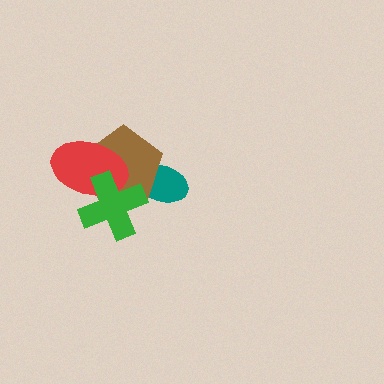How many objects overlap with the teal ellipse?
2 objects overlap with the teal ellipse.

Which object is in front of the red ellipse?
The green cross is in front of the red ellipse.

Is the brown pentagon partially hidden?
Yes, it is partially covered by another shape.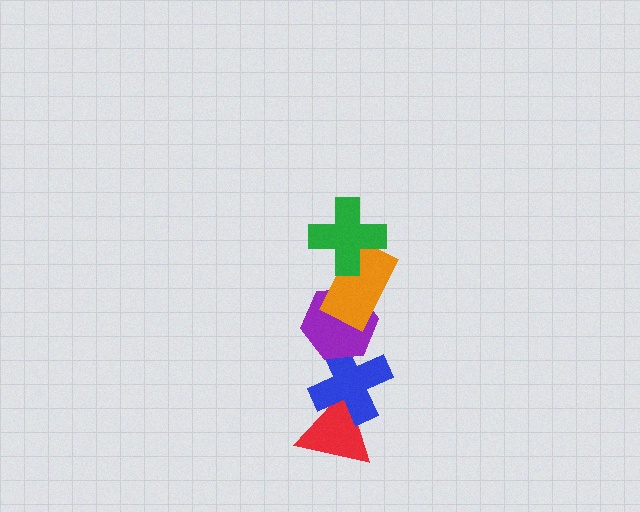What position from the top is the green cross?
The green cross is 1st from the top.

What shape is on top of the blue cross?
The purple hexagon is on top of the blue cross.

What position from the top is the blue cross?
The blue cross is 4th from the top.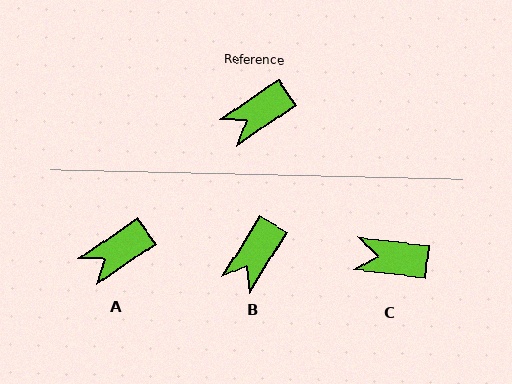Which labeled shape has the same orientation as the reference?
A.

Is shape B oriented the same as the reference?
No, it is off by about 24 degrees.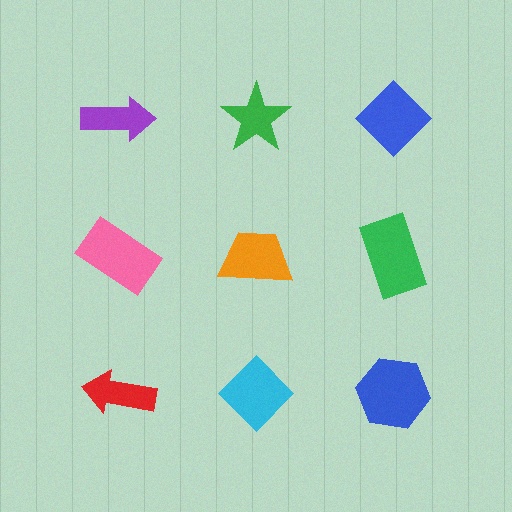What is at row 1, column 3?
A blue diamond.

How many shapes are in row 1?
3 shapes.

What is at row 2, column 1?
A pink rectangle.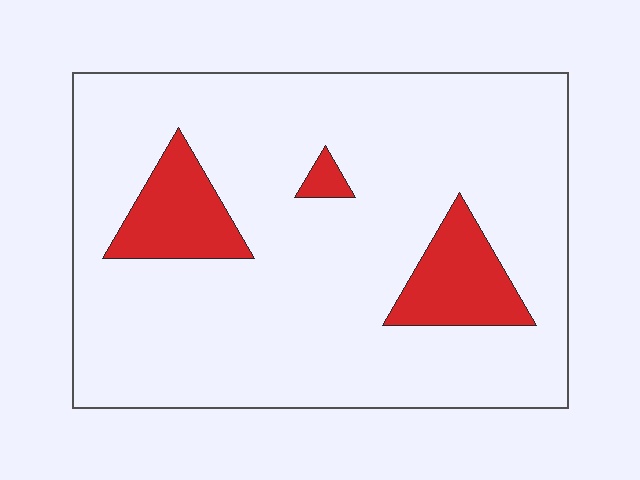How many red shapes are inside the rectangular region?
3.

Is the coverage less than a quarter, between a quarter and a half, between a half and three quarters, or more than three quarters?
Less than a quarter.